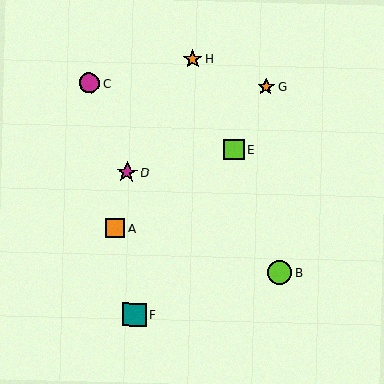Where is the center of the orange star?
The center of the orange star is at (266, 87).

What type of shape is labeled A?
Shape A is an orange square.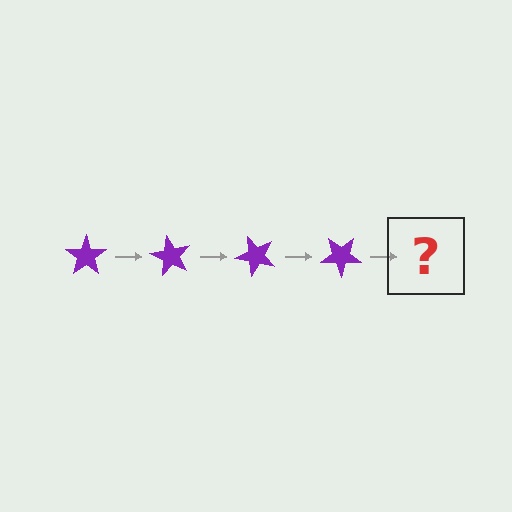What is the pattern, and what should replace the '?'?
The pattern is that the star rotates 60 degrees each step. The '?' should be a purple star rotated 240 degrees.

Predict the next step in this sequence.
The next step is a purple star rotated 240 degrees.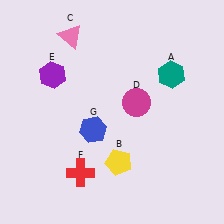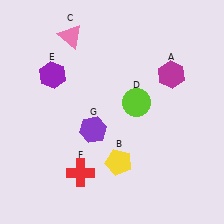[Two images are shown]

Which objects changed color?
A changed from teal to magenta. D changed from magenta to lime. G changed from blue to purple.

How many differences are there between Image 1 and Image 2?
There are 3 differences between the two images.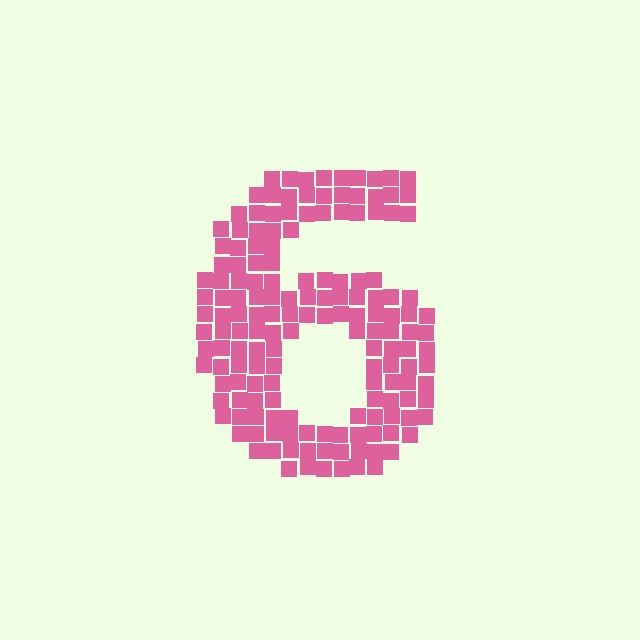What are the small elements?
The small elements are squares.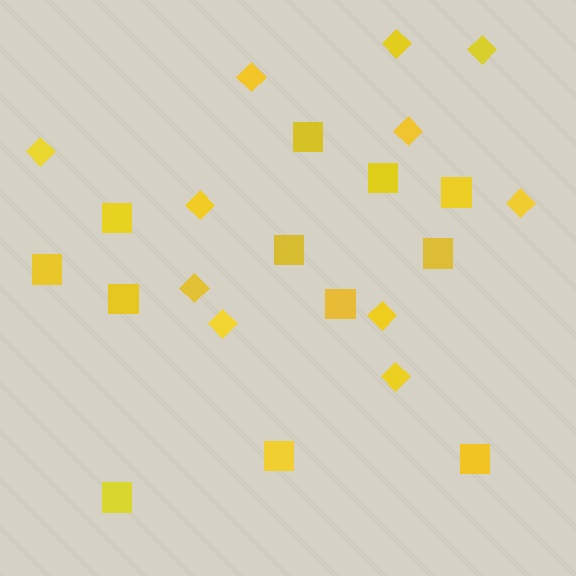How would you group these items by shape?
There are 2 groups: one group of squares (12) and one group of diamonds (11).